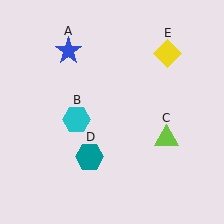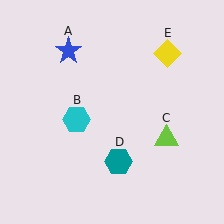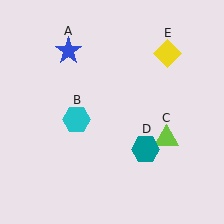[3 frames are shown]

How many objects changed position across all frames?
1 object changed position: teal hexagon (object D).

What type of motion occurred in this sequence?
The teal hexagon (object D) rotated counterclockwise around the center of the scene.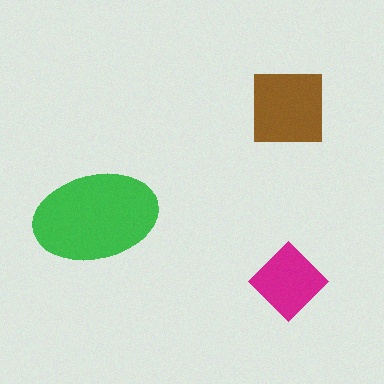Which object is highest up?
The brown square is topmost.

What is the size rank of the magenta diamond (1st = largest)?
3rd.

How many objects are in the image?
There are 3 objects in the image.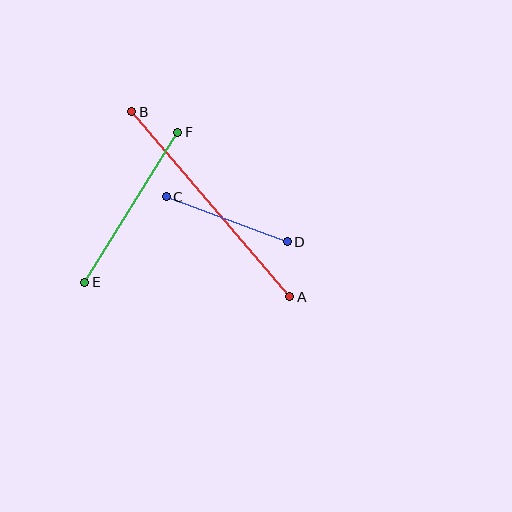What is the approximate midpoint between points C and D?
The midpoint is at approximately (227, 219) pixels.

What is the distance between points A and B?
The distance is approximately 244 pixels.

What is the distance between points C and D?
The distance is approximately 129 pixels.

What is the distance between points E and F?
The distance is approximately 176 pixels.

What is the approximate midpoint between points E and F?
The midpoint is at approximately (131, 207) pixels.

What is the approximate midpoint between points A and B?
The midpoint is at approximately (211, 204) pixels.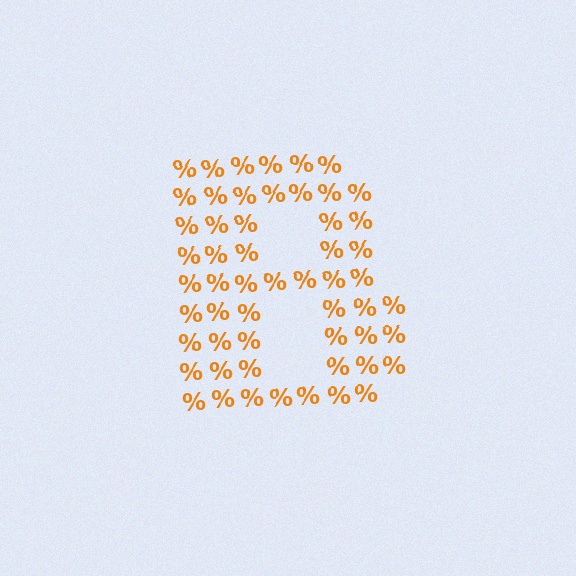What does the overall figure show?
The overall figure shows the letter B.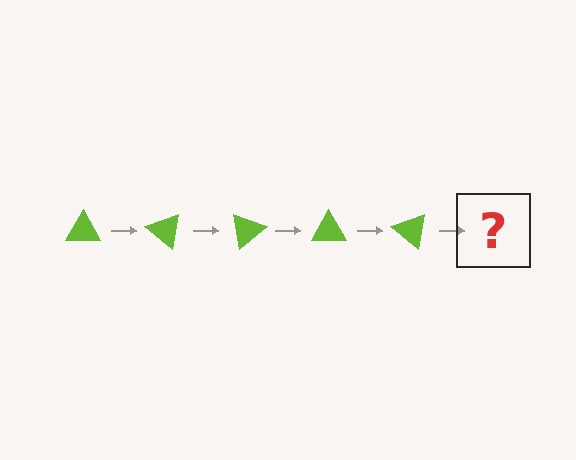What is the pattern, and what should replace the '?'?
The pattern is that the triangle rotates 40 degrees each step. The '?' should be a lime triangle rotated 200 degrees.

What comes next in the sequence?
The next element should be a lime triangle rotated 200 degrees.